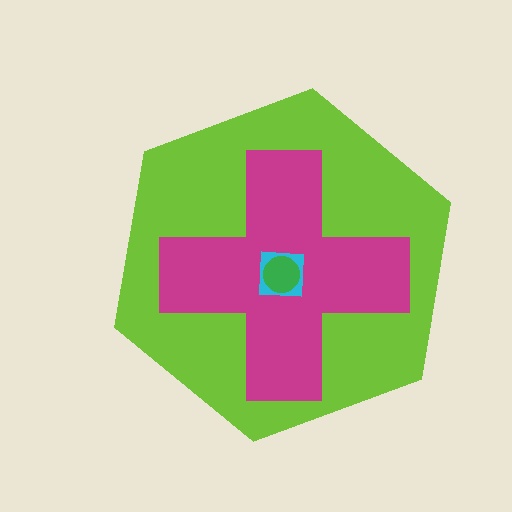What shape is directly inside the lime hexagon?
The magenta cross.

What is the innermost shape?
The green circle.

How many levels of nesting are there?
4.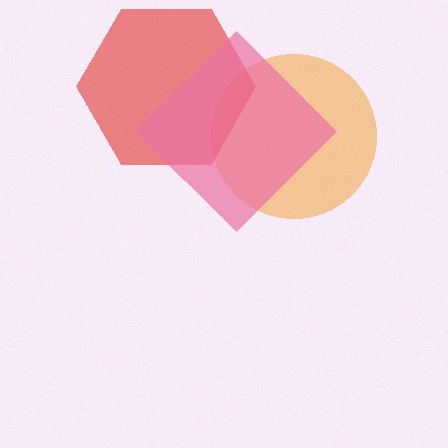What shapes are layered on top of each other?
The layered shapes are: an orange circle, a red hexagon, a pink diamond.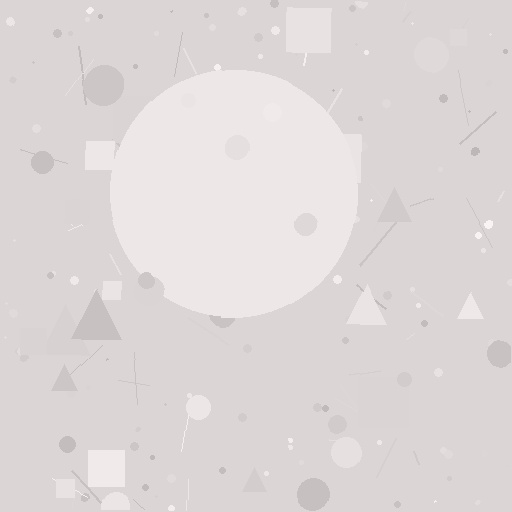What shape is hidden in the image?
A circle is hidden in the image.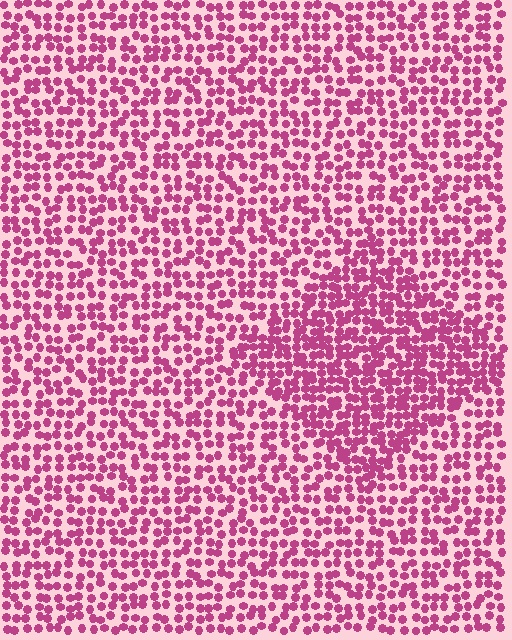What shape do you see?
I see a diamond.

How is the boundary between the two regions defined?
The boundary is defined by a change in element density (approximately 1.6x ratio). All elements are the same color, size, and shape.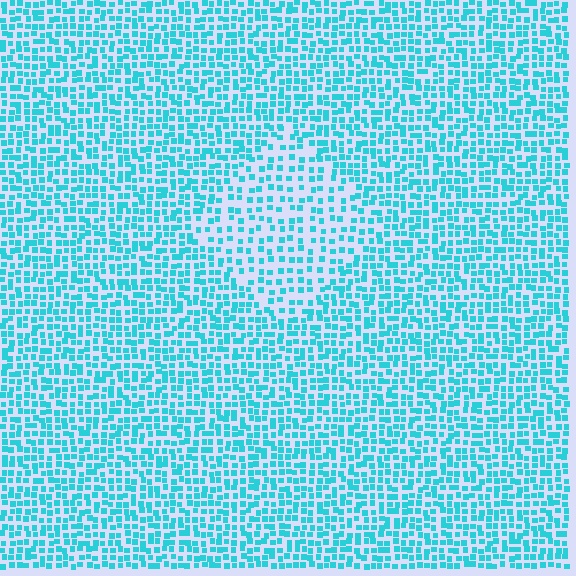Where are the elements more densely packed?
The elements are more densely packed outside the diamond boundary.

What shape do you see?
I see a diamond.